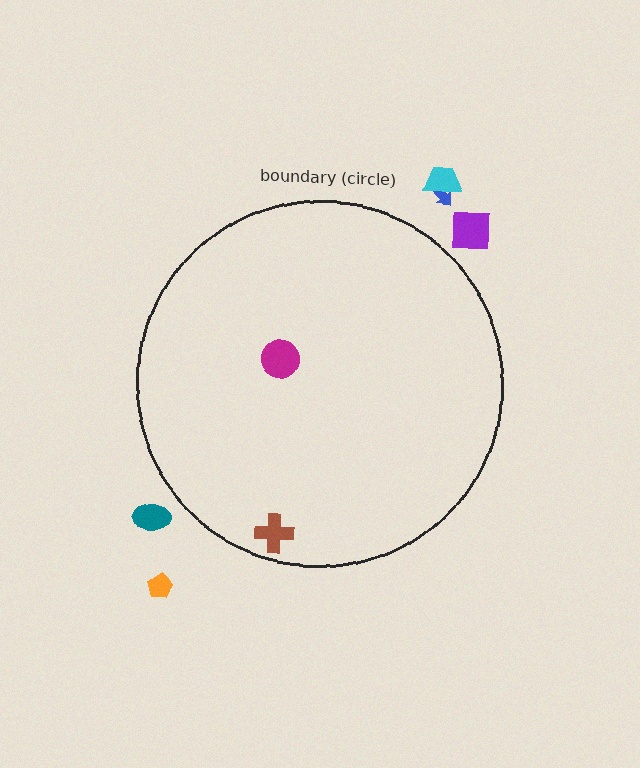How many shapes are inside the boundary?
2 inside, 5 outside.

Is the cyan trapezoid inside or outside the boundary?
Outside.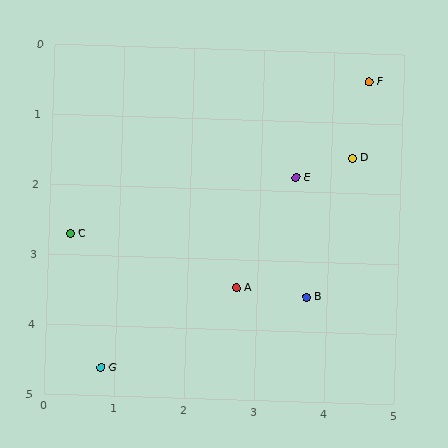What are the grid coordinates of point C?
Point C is at approximately (0.3, 2.7).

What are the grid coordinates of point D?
Point D is at approximately (4.3, 1.5).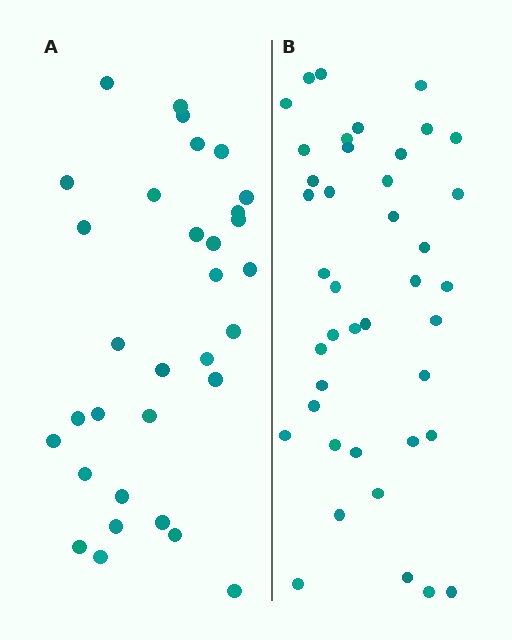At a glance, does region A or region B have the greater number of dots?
Region B (the right region) has more dots.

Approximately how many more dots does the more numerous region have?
Region B has roughly 8 or so more dots than region A.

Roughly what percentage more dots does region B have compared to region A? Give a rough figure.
About 30% more.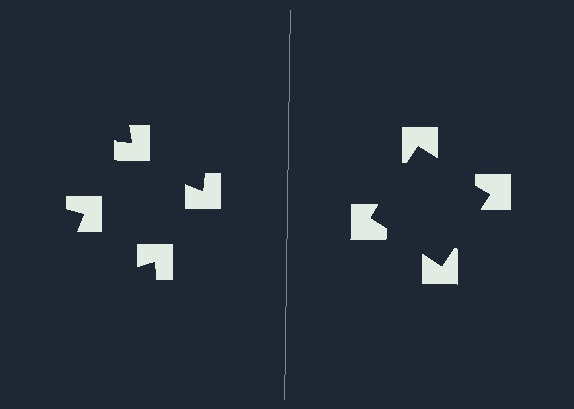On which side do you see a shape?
An illusory square appears on the right side. On the left side the wedge cuts are rotated, so no coherent shape forms.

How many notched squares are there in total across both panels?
8 — 4 on each side.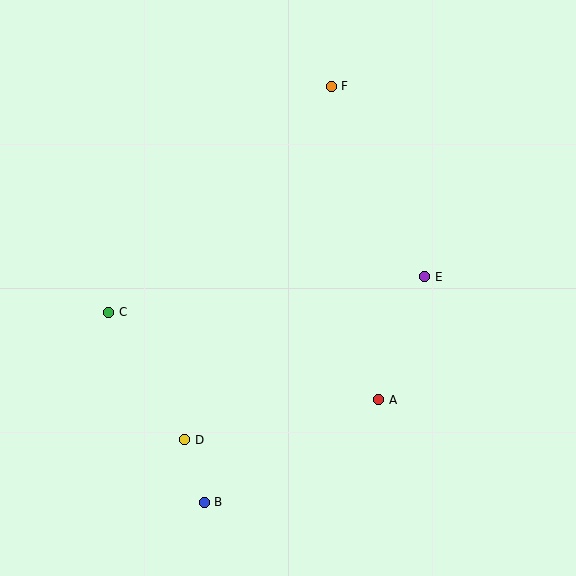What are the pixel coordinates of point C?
Point C is at (109, 312).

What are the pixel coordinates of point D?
Point D is at (185, 440).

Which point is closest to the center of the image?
Point E at (425, 277) is closest to the center.